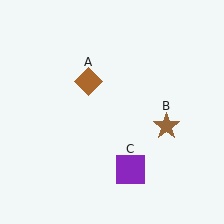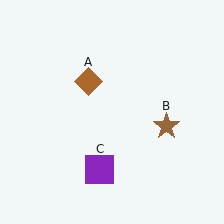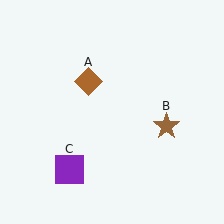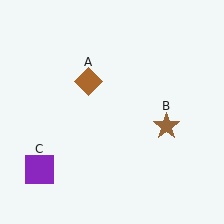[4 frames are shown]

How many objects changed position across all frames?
1 object changed position: purple square (object C).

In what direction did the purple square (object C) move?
The purple square (object C) moved left.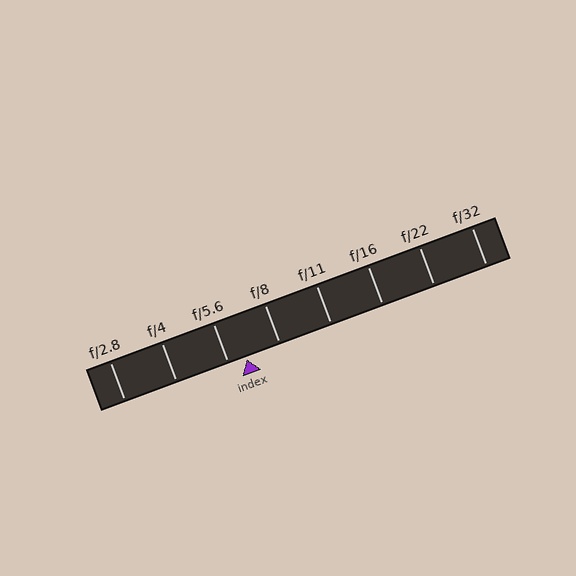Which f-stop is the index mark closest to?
The index mark is closest to f/5.6.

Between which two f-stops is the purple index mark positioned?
The index mark is between f/5.6 and f/8.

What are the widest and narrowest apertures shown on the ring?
The widest aperture shown is f/2.8 and the narrowest is f/32.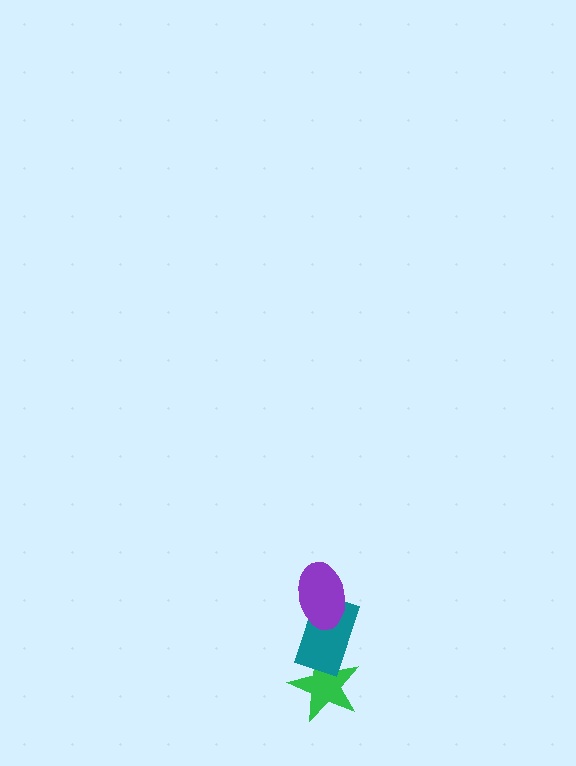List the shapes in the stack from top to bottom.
From top to bottom: the purple ellipse, the teal rectangle, the green star.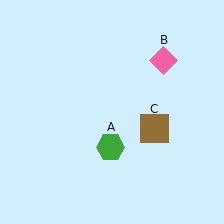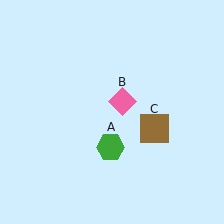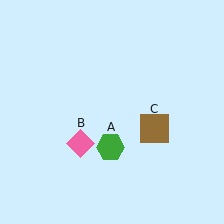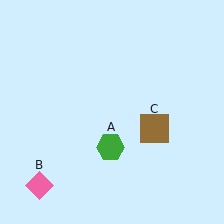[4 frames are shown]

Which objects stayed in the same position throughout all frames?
Green hexagon (object A) and brown square (object C) remained stationary.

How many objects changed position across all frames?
1 object changed position: pink diamond (object B).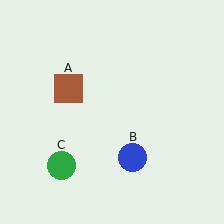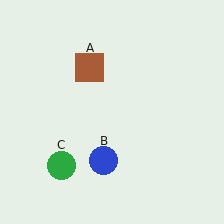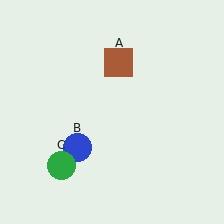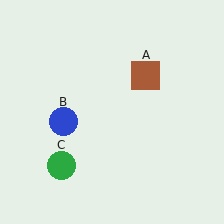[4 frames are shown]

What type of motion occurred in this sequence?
The brown square (object A), blue circle (object B) rotated clockwise around the center of the scene.